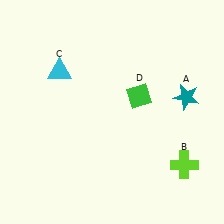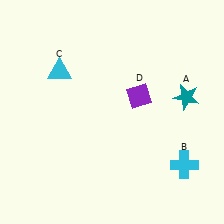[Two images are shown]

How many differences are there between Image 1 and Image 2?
There are 2 differences between the two images.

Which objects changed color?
B changed from lime to cyan. D changed from green to purple.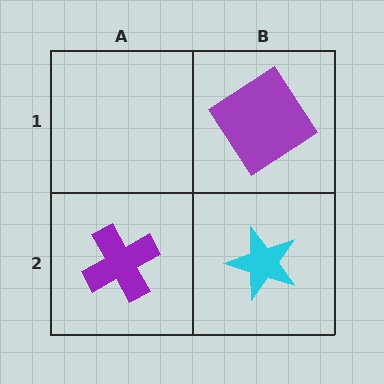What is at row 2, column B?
A cyan star.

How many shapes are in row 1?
1 shape.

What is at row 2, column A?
A purple cross.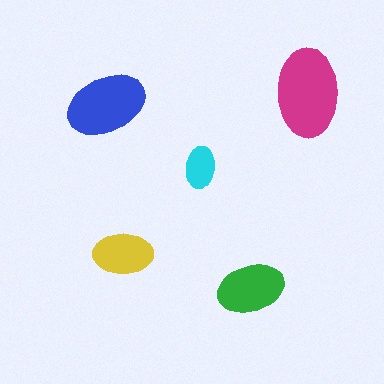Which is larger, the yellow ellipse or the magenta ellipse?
The magenta one.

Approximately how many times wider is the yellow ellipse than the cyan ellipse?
About 1.5 times wider.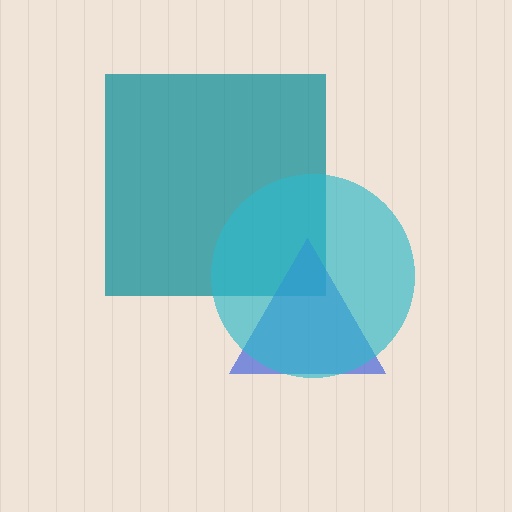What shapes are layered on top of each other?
The layered shapes are: a teal square, a blue triangle, a cyan circle.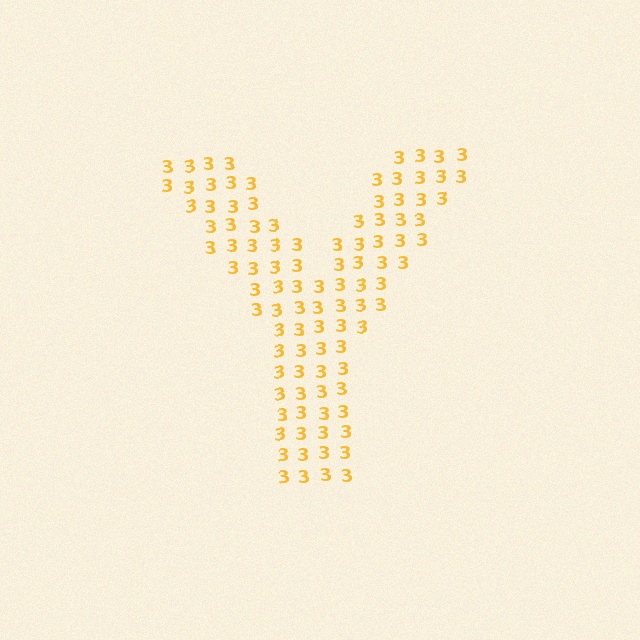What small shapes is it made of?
It is made of small digit 3's.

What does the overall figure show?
The overall figure shows the letter Y.